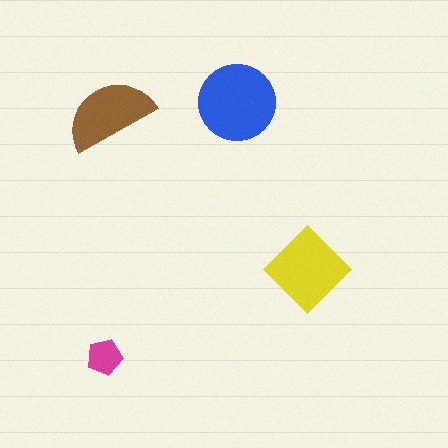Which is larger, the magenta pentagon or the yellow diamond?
The yellow diamond.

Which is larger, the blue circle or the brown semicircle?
The blue circle.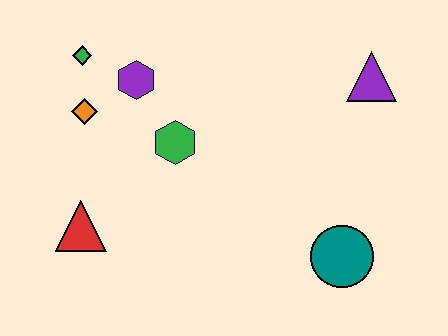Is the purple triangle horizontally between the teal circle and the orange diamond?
No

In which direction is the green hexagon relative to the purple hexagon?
The green hexagon is below the purple hexagon.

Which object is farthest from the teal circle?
The green diamond is farthest from the teal circle.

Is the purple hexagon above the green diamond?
No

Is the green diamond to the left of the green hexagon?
Yes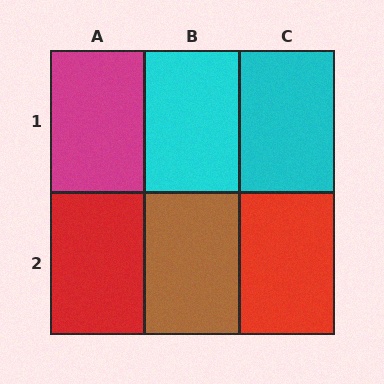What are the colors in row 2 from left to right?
Red, brown, red.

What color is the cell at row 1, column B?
Cyan.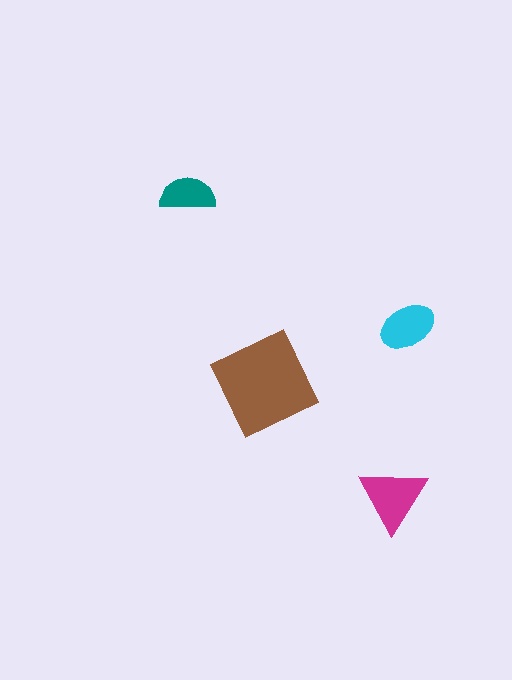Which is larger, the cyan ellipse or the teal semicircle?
The cyan ellipse.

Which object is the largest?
The brown diamond.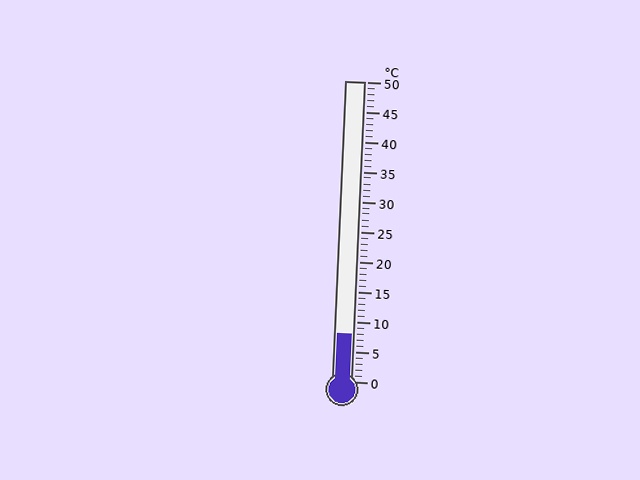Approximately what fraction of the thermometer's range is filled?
The thermometer is filled to approximately 15% of its range.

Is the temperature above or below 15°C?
The temperature is below 15°C.